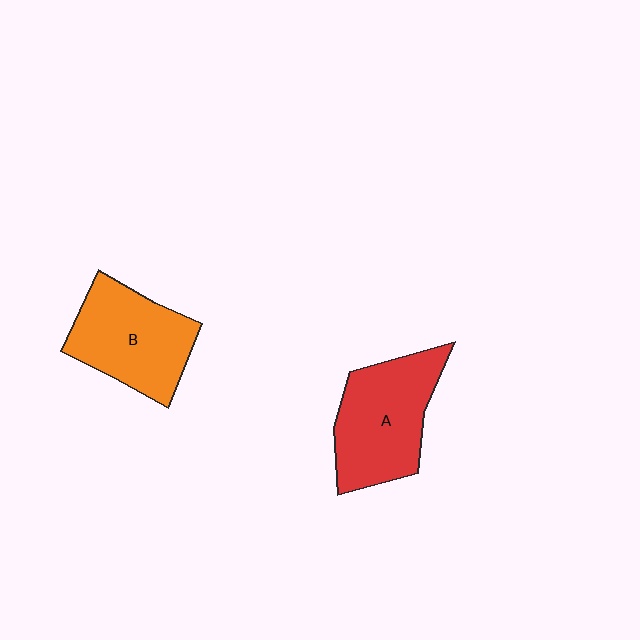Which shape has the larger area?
Shape A (red).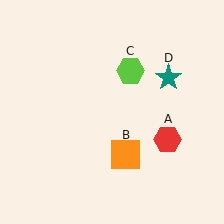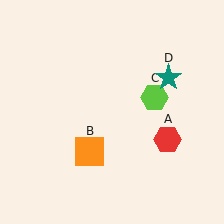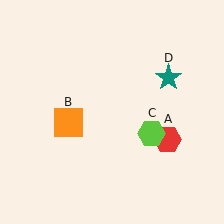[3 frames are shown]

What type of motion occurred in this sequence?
The orange square (object B), lime hexagon (object C) rotated clockwise around the center of the scene.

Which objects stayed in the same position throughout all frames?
Red hexagon (object A) and teal star (object D) remained stationary.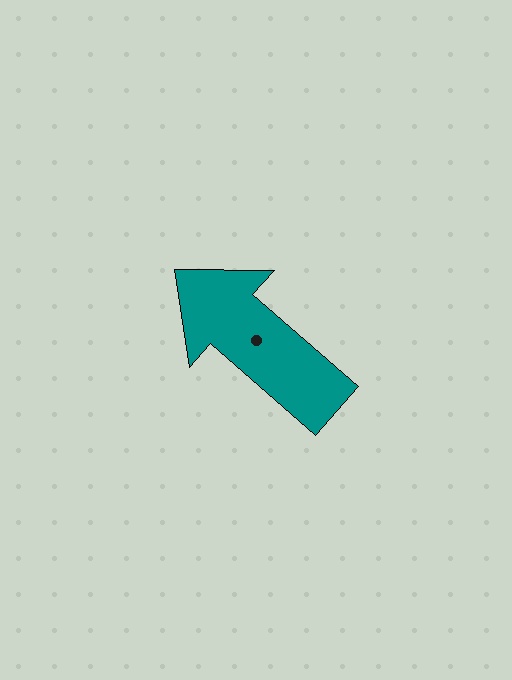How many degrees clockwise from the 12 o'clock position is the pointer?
Approximately 311 degrees.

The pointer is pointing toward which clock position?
Roughly 10 o'clock.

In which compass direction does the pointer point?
Northwest.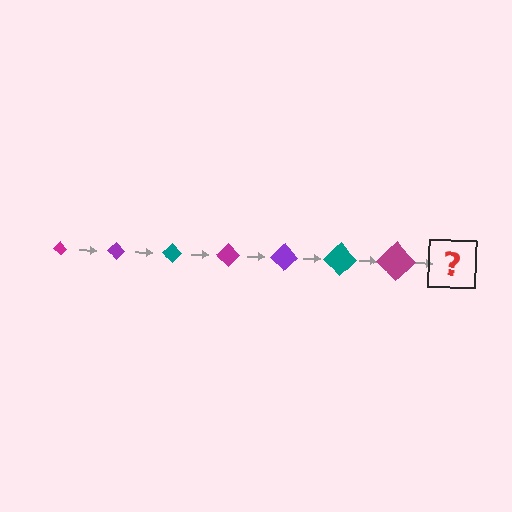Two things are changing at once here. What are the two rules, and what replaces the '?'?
The two rules are that the diamond grows larger each step and the color cycles through magenta, purple, and teal. The '?' should be a purple diamond, larger than the previous one.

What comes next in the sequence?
The next element should be a purple diamond, larger than the previous one.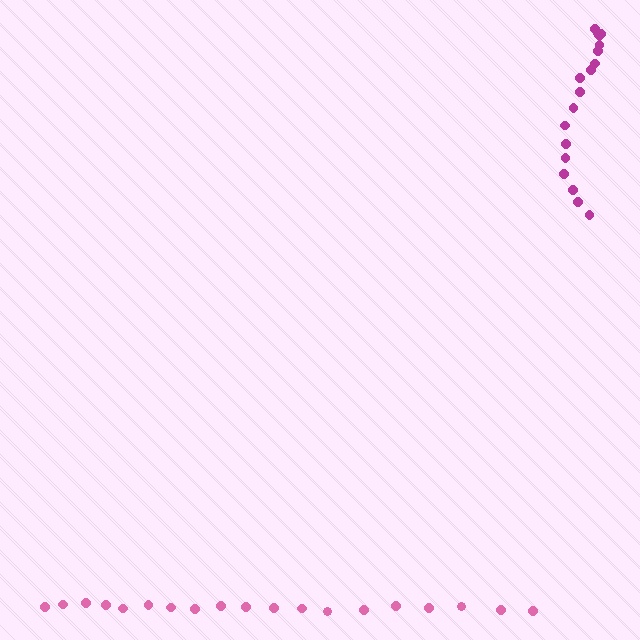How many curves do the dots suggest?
There are 2 distinct paths.